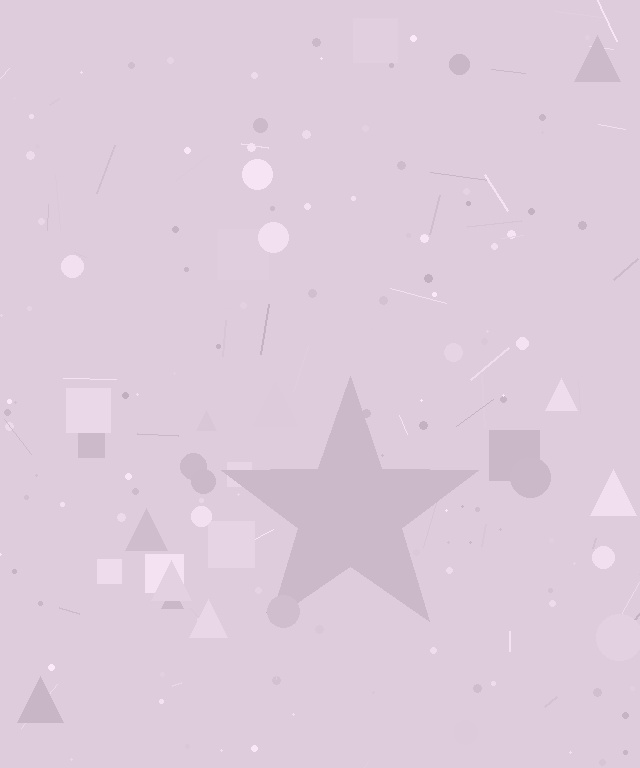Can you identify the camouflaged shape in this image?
The camouflaged shape is a star.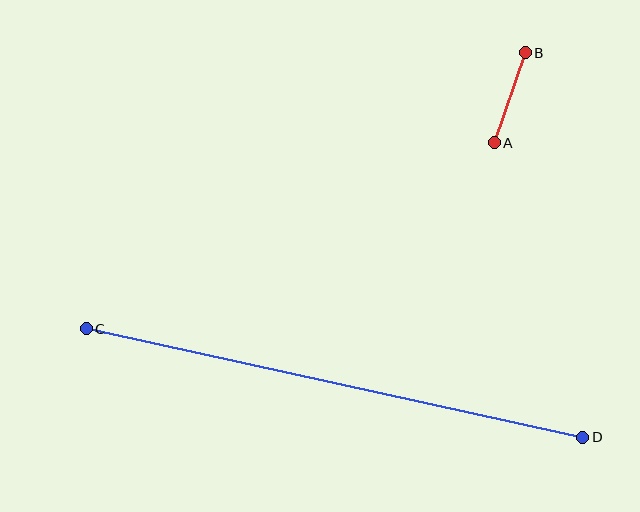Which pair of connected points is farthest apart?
Points C and D are farthest apart.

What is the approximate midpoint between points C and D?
The midpoint is at approximately (335, 383) pixels.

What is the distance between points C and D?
The distance is approximately 508 pixels.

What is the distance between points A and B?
The distance is approximately 95 pixels.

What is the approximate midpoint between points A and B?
The midpoint is at approximately (510, 98) pixels.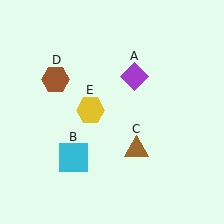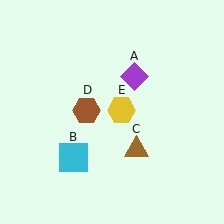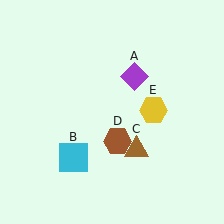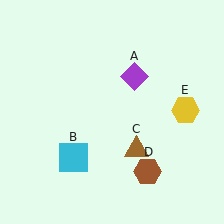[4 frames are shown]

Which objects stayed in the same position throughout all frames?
Purple diamond (object A) and cyan square (object B) and brown triangle (object C) remained stationary.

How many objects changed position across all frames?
2 objects changed position: brown hexagon (object D), yellow hexagon (object E).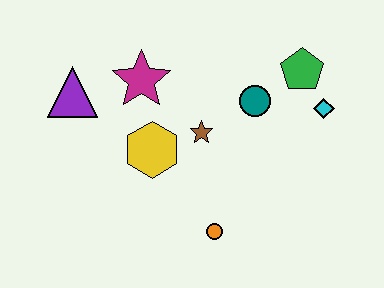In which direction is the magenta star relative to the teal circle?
The magenta star is to the left of the teal circle.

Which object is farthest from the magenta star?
The cyan diamond is farthest from the magenta star.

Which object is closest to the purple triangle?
The magenta star is closest to the purple triangle.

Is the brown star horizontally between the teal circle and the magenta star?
Yes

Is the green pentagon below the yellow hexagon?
No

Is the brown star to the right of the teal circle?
No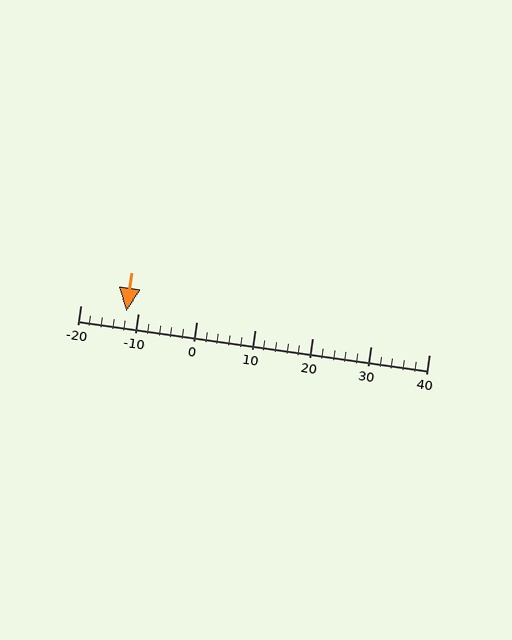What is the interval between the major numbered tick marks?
The major tick marks are spaced 10 units apart.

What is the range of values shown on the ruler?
The ruler shows values from -20 to 40.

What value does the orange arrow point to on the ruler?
The orange arrow points to approximately -12.